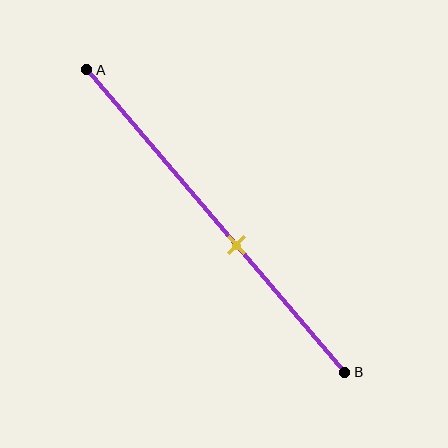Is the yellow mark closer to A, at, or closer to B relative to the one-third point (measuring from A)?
The yellow mark is closer to point B than the one-third point of segment AB.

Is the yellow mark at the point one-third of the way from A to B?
No, the mark is at about 60% from A, not at the 33% one-third point.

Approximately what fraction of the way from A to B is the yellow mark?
The yellow mark is approximately 60% of the way from A to B.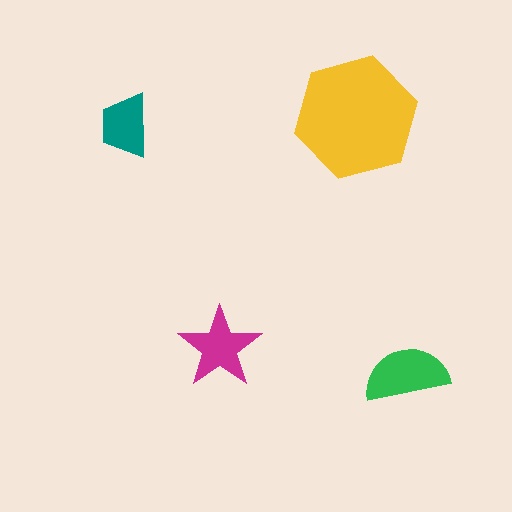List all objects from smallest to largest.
The teal trapezoid, the magenta star, the green semicircle, the yellow hexagon.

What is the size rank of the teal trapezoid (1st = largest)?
4th.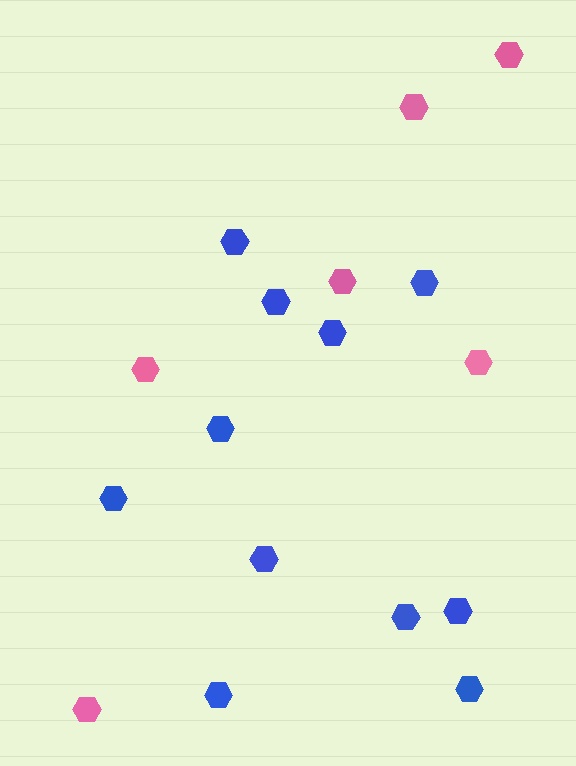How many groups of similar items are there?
There are 2 groups: one group of pink hexagons (6) and one group of blue hexagons (11).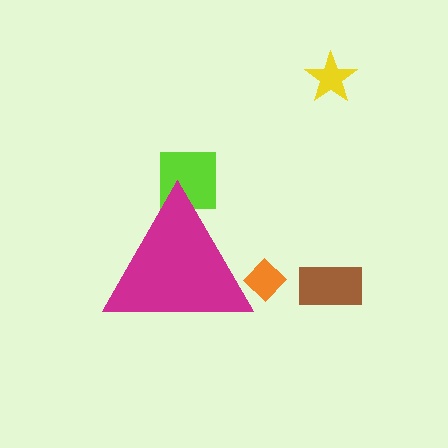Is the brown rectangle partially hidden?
No, the brown rectangle is fully visible.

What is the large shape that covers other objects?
A magenta triangle.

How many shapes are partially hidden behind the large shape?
2 shapes are partially hidden.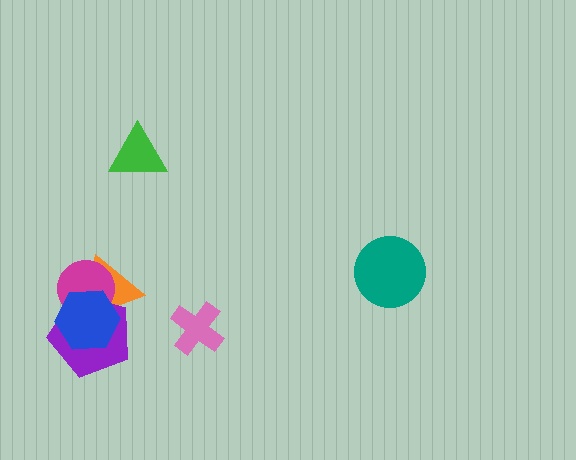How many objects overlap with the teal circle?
0 objects overlap with the teal circle.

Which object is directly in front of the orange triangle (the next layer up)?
The purple pentagon is directly in front of the orange triangle.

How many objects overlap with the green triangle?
0 objects overlap with the green triangle.